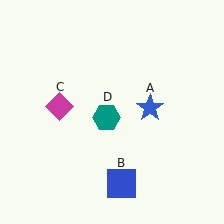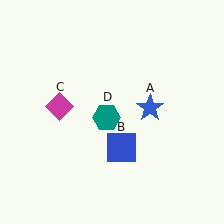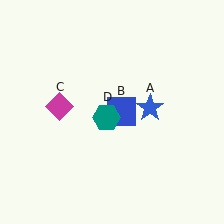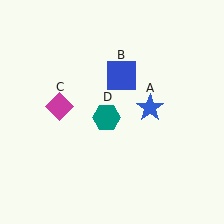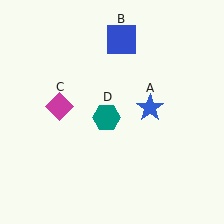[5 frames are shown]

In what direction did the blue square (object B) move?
The blue square (object B) moved up.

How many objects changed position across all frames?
1 object changed position: blue square (object B).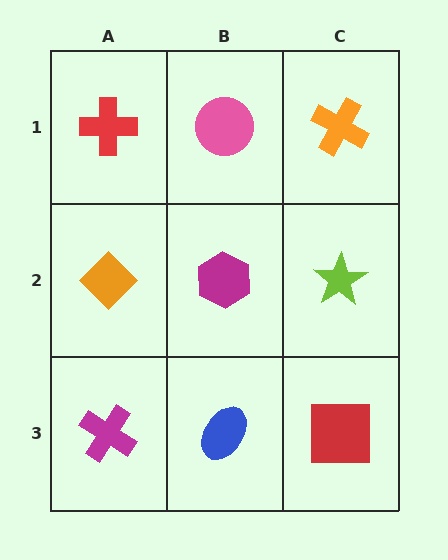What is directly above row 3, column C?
A lime star.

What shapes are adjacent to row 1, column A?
An orange diamond (row 2, column A), a pink circle (row 1, column B).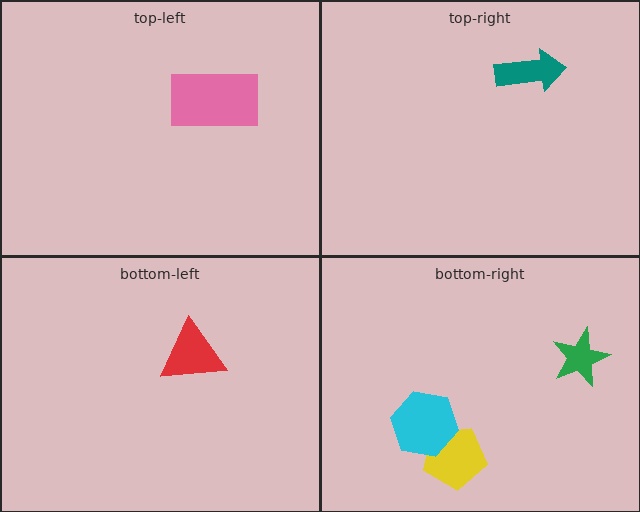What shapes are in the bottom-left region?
The red triangle.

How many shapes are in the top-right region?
1.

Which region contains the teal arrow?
The top-right region.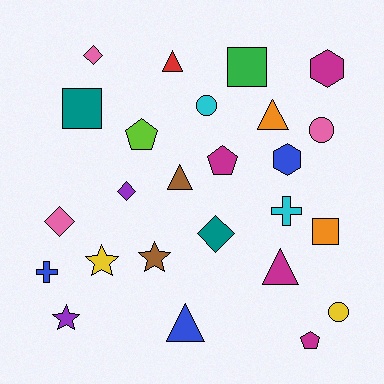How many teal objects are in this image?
There are 2 teal objects.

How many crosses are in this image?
There are 2 crosses.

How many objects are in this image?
There are 25 objects.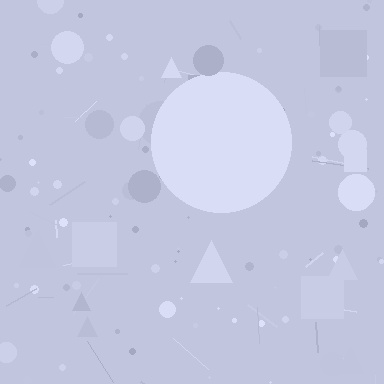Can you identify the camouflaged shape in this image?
The camouflaged shape is a circle.